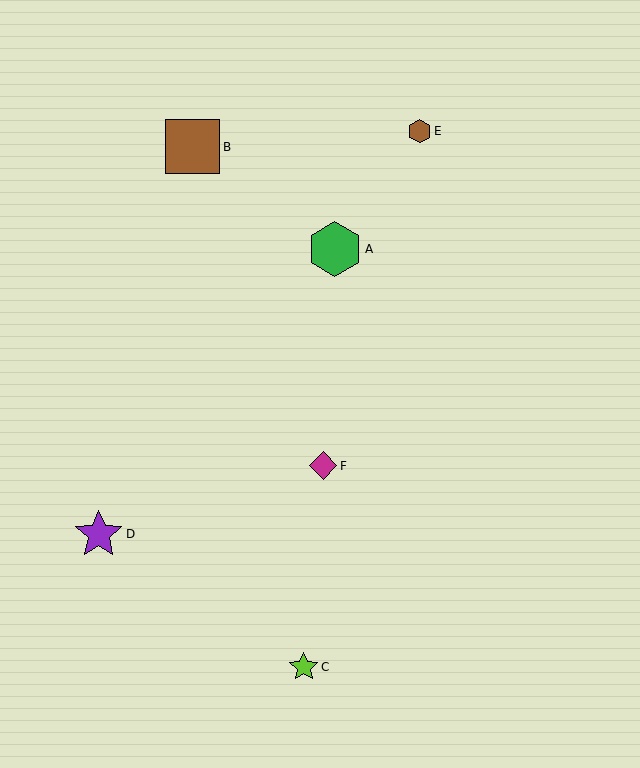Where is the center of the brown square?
The center of the brown square is at (193, 147).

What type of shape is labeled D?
Shape D is a purple star.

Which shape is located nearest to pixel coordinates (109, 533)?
The purple star (labeled D) at (99, 534) is nearest to that location.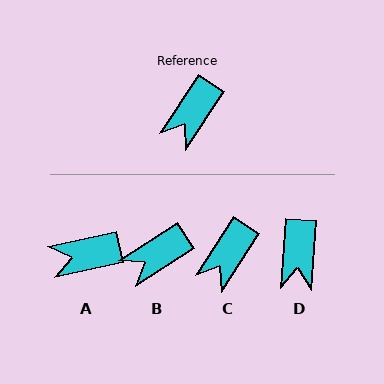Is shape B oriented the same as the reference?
No, it is off by about 24 degrees.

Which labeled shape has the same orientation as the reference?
C.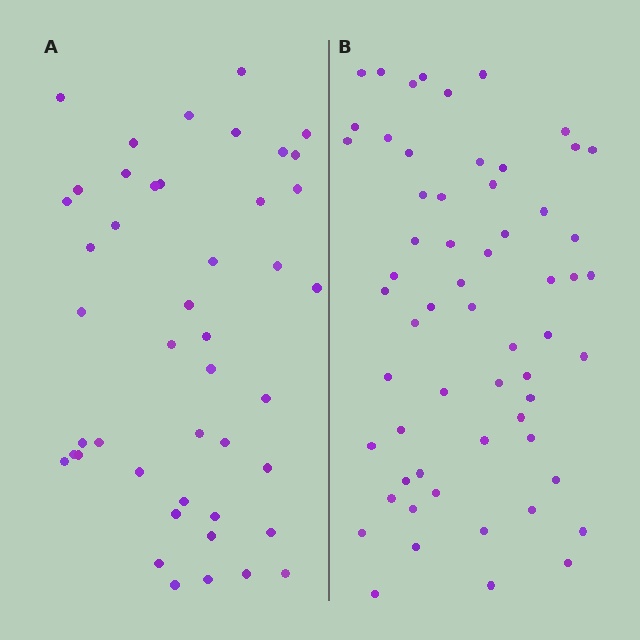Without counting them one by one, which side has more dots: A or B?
Region B (the right region) has more dots.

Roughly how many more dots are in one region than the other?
Region B has approximately 15 more dots than region A.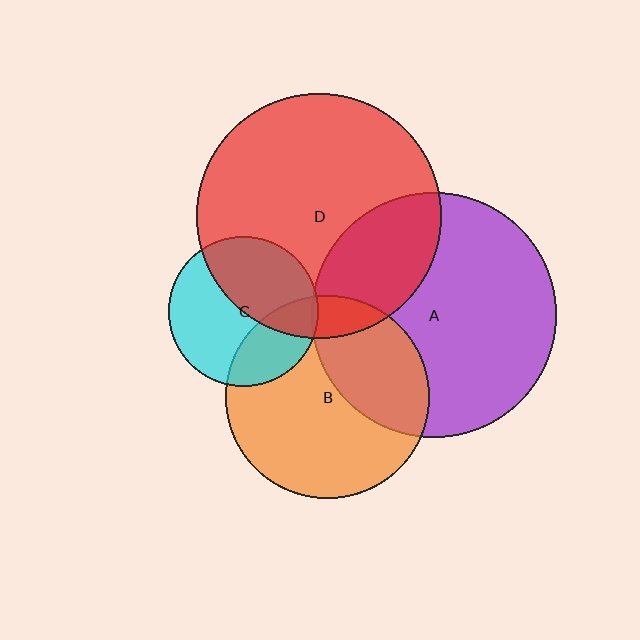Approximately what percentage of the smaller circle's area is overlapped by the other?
Approximately 5%.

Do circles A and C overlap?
Yes.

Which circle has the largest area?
Circle A (purple).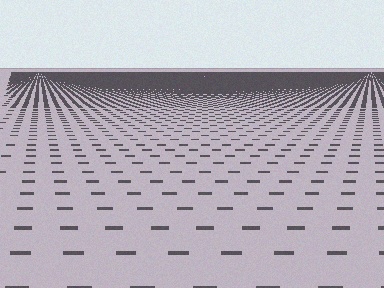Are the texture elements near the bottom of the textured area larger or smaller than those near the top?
Larger. Near the bottom, elements are closer to the viewer and appear at a bigger on-screen size.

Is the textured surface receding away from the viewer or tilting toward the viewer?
The surface is receding away from the viewer. Texture elements get smaller and denser toward the top.